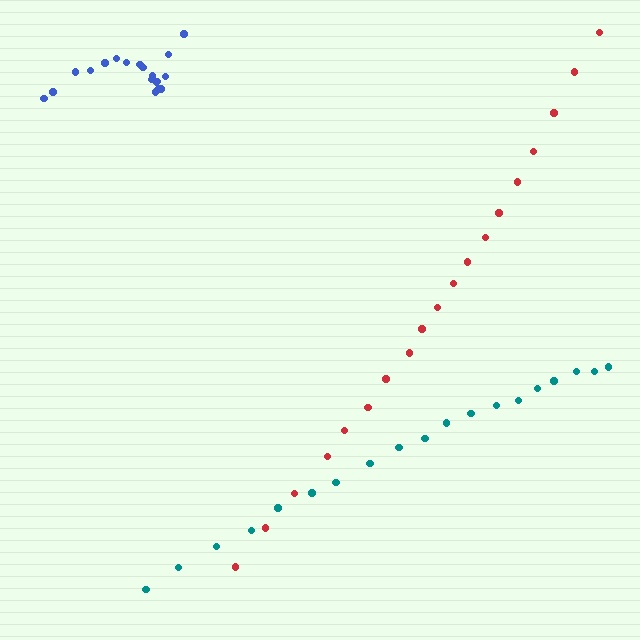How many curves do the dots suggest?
There are 3 distinct paths.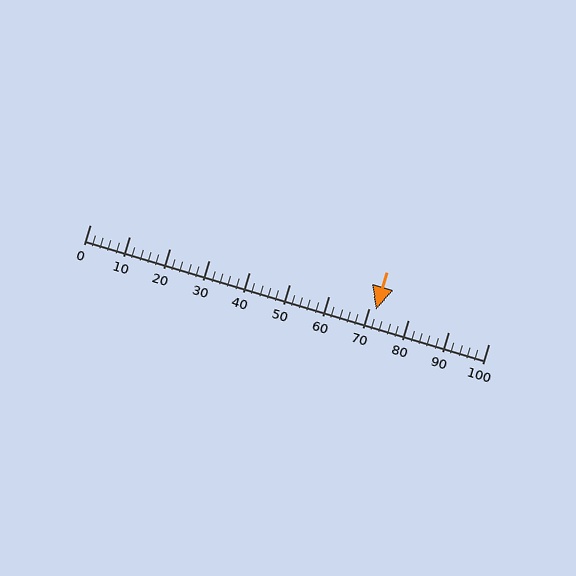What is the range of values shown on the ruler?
The ruler shows values from 0 to 100.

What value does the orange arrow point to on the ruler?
The orange arrow points to approximately 72.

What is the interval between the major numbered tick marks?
The major tick marks are spaced 10 units apart.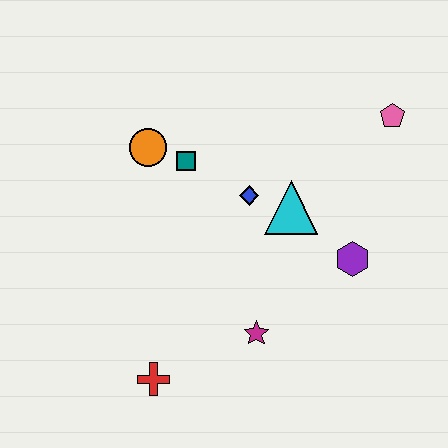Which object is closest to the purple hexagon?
The cyan triangle is closest to the purple hexagon.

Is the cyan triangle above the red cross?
Yes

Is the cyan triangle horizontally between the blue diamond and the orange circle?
No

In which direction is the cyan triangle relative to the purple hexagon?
The cyan triangle is to the left of the purple hexagon.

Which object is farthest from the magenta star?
The pink pentagon is farthest from the magenta star.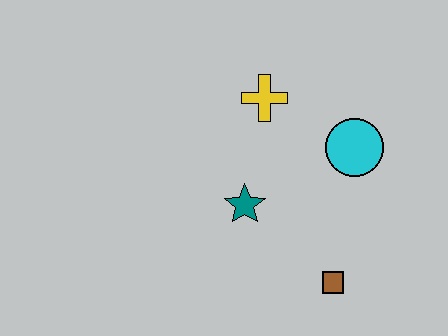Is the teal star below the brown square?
No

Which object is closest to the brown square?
The teal star is closest to the brown square.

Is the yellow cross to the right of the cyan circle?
No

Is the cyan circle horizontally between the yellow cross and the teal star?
No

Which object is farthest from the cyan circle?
The brown square is farthest from the cyan circle.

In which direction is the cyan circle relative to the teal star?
The cyan circle is to the right of the teal star.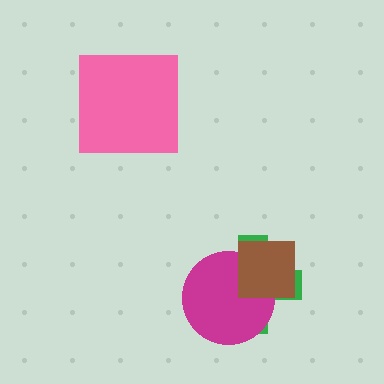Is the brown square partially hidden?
No, no other shape covers it.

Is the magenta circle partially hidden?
Yes, it is partially covered by another shape.